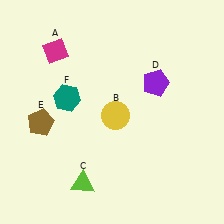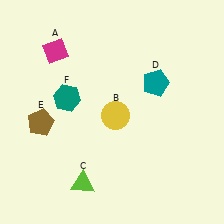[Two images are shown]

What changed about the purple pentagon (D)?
In Image 1, D is purple. In Image 2, it changed to teal.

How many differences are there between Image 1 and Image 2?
There is 1 difference between the two images.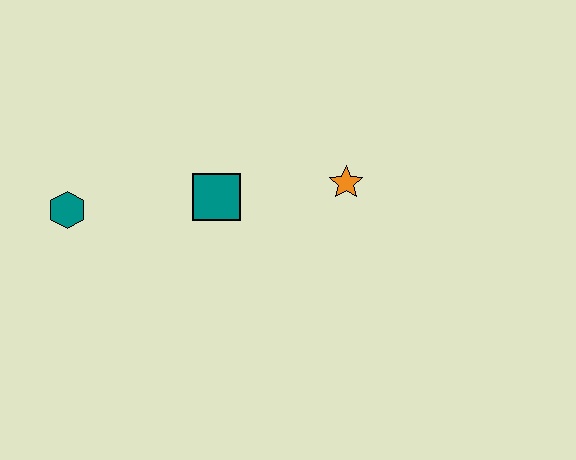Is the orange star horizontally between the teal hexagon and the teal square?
No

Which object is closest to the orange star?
The teal square is closest to the orange star.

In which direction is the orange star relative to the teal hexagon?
The orange star is to the right of the teal hexagon.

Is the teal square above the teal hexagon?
Yes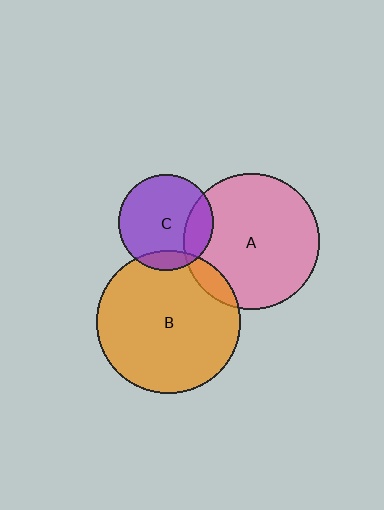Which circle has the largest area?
Circle B (orange).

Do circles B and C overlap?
Yes.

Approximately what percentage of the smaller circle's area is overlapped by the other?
Approximately 10%.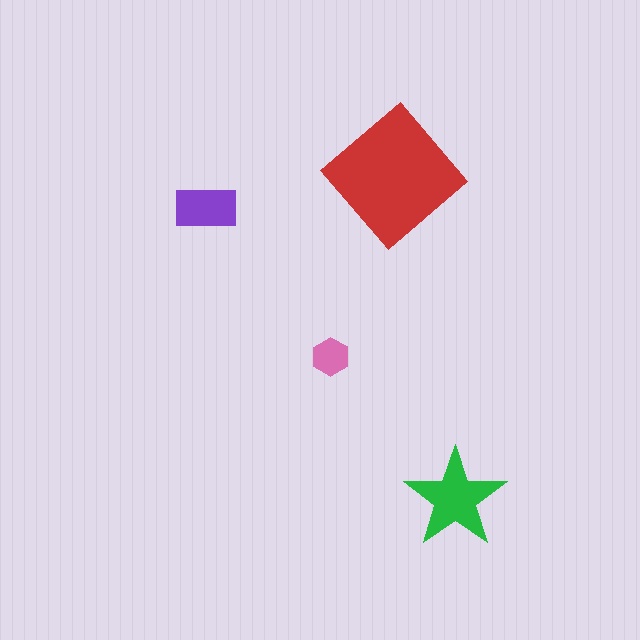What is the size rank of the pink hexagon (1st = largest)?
4th.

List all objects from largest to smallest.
The red diamond, the green star, the purple rectangle, the pink hexagon.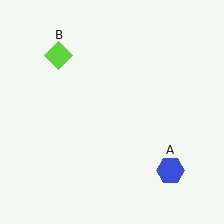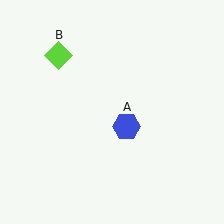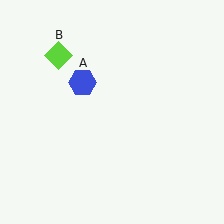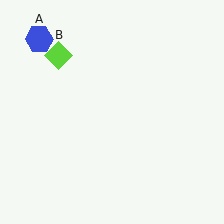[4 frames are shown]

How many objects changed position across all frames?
1 object changed position: blue hexagon (object A).